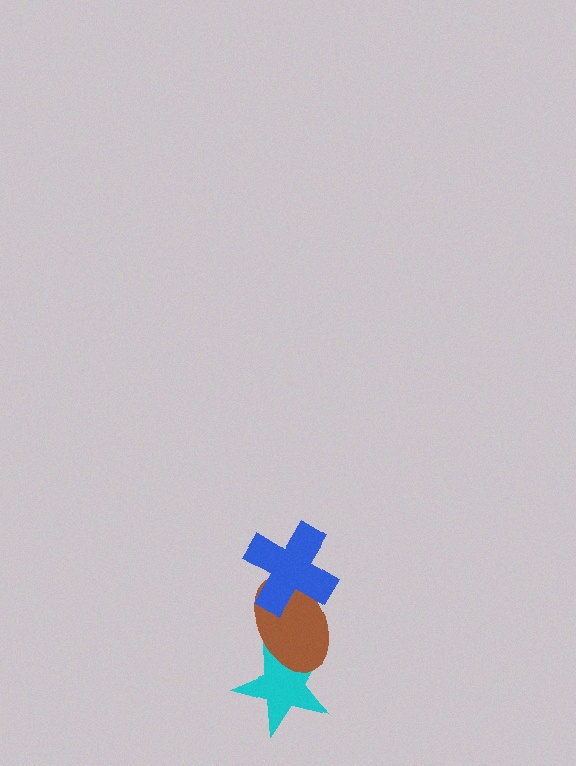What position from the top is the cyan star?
The cyan star is 3rd from the top.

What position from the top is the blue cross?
The blue cross is 1st from the top.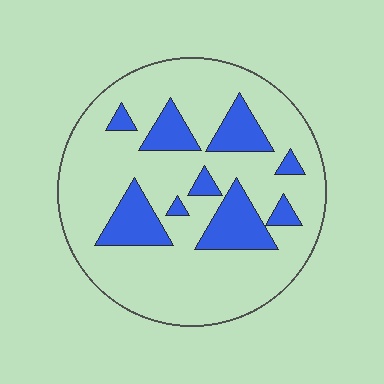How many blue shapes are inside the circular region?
9.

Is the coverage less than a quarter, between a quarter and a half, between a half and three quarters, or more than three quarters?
Less than a quarter.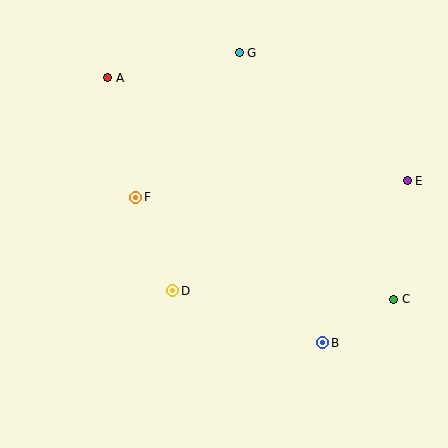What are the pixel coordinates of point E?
Point E is at (407, 181).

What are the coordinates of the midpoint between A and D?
The midpoint between A and D is at (140, 184).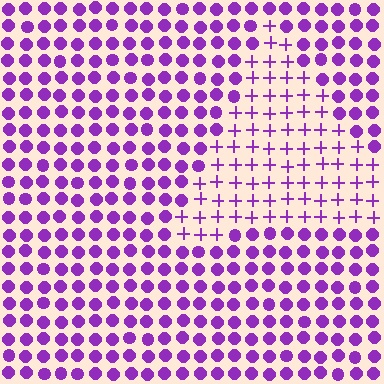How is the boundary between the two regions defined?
The boundary is defined by a change in element shape: plus signs inside vs. circles outside. All elements share the same color and spacing.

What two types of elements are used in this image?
The image uses plus signs inside the triangle region and circles outside it.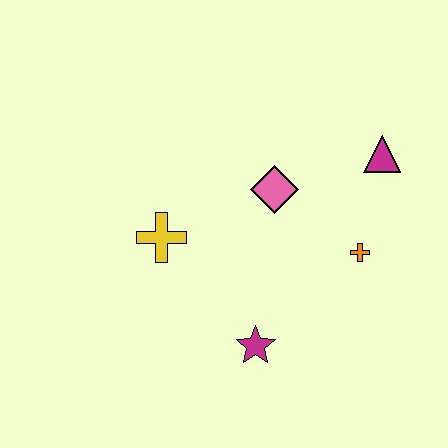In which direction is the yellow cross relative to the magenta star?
The yellow cross is above the magenta star.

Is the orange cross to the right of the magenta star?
Yes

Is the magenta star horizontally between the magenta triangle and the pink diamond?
No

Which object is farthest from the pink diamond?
The magenta star is farthest from the pink diamond.